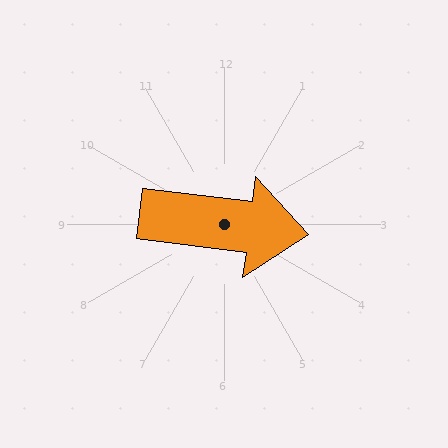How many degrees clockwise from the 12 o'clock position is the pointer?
Approximately 97 degrees.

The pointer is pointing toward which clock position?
Roughly 3 o'clock.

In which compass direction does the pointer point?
East.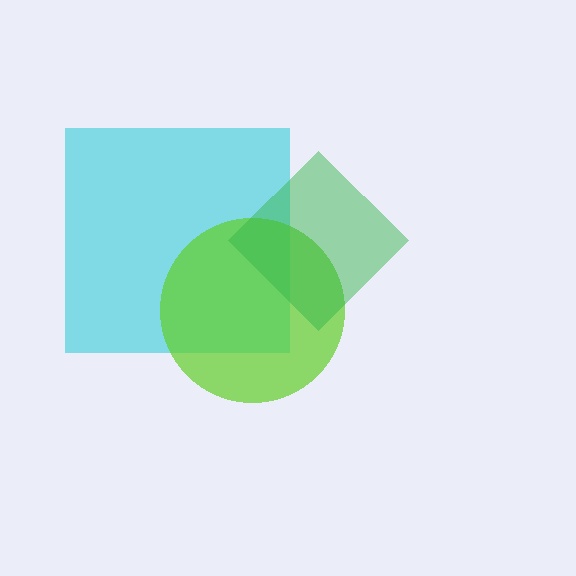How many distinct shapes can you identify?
There are 3 distinct shapes: a cyan square, a lime circle, a green diamond.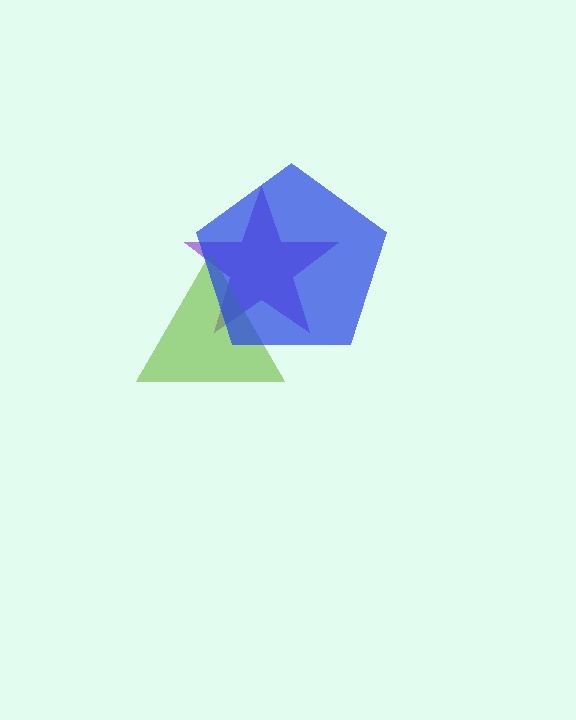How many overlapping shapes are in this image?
There are 3 overlapping shapes in the image.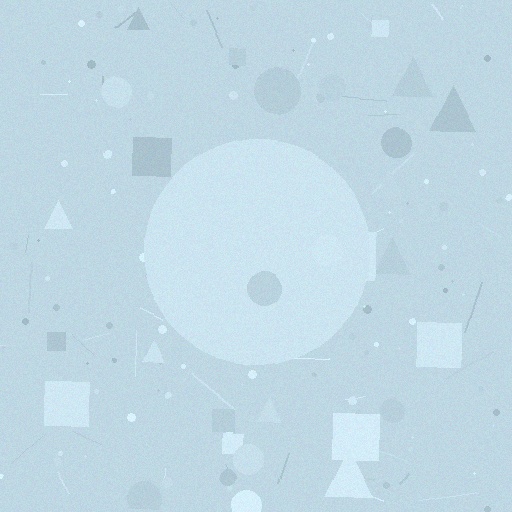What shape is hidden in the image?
A circle is hidden in the image.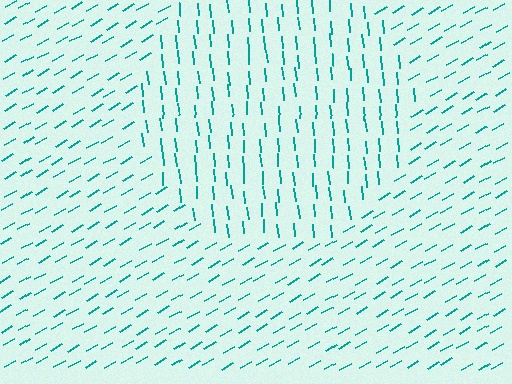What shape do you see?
I see a circle.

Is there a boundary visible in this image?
Yes, there is a texture boundary formed by a change in line orientation.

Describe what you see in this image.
The image is filled with small teal line segments. A circle region in the image has lines oriented differently from the surrounding lines, creating a visible texture boundary.